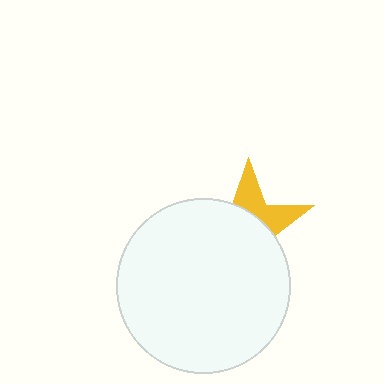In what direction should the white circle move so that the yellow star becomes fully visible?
The white circle should move down. That is the shortest direction to clear the overlap and leave the yellow star fully visible.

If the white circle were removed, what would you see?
You would see the complete yellow star.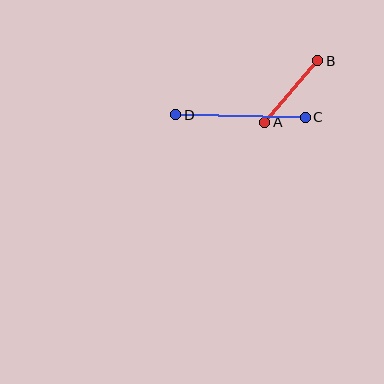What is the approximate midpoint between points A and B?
The midpoint is at approximately (291, 92) pixels.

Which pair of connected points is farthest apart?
Points C and D are farthest apart.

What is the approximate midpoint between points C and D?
The midpoint is at approximately (241, 116) pixels.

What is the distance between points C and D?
The distance is approximately 130 pixels.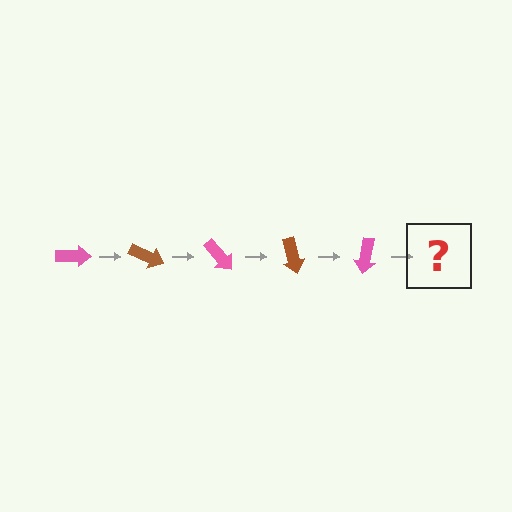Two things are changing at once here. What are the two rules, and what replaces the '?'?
The two rules are that it rotates 25 degrees each step and the color cycles through pink and brown. The '?' should be a brown arrow, rotated 125 degrees from the start.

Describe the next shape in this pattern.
It should be a brown arrow, rotated 125 degrees from the start.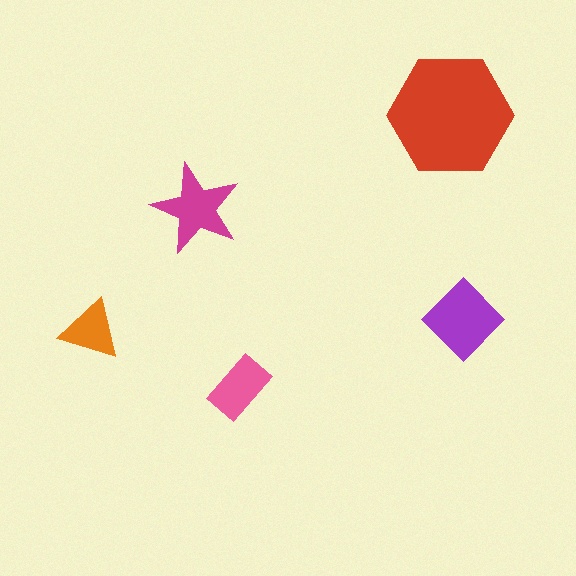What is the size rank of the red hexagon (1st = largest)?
1st.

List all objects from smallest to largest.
The orange triangle, the pink rectangle, the magenta star, the purple diamond, the red hexagon.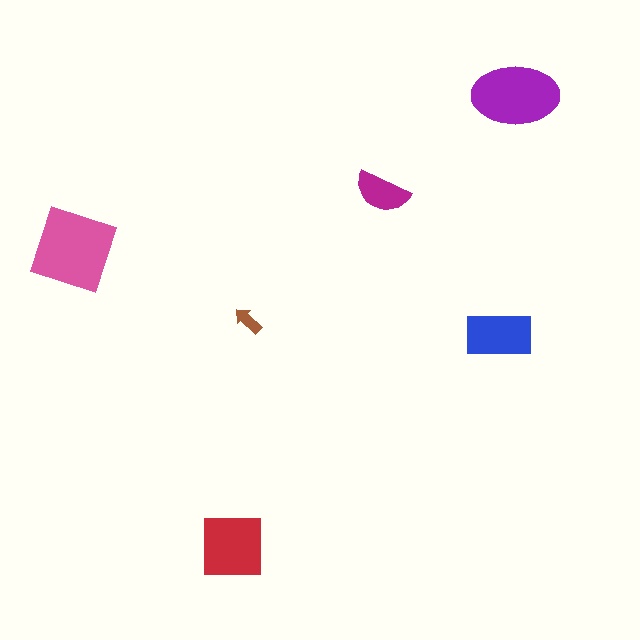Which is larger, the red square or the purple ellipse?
The purple ellipse.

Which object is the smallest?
The brown arrow.